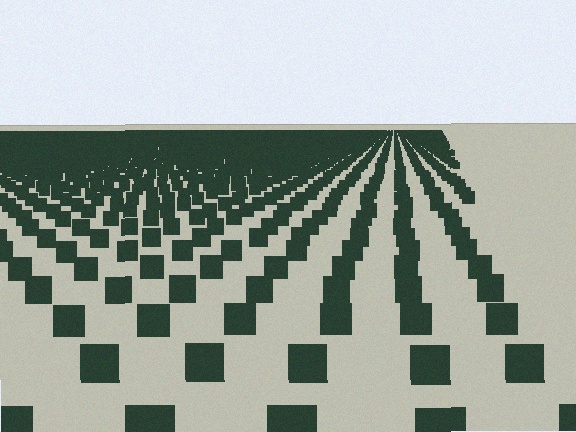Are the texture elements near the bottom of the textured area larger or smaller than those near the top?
Larger. Near the bottom, elements are closer to the viewer and appear at a bigger on-screen size.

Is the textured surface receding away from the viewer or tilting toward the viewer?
The surface is receding away from the viewer. Texture elements get smaller and denser toward the top.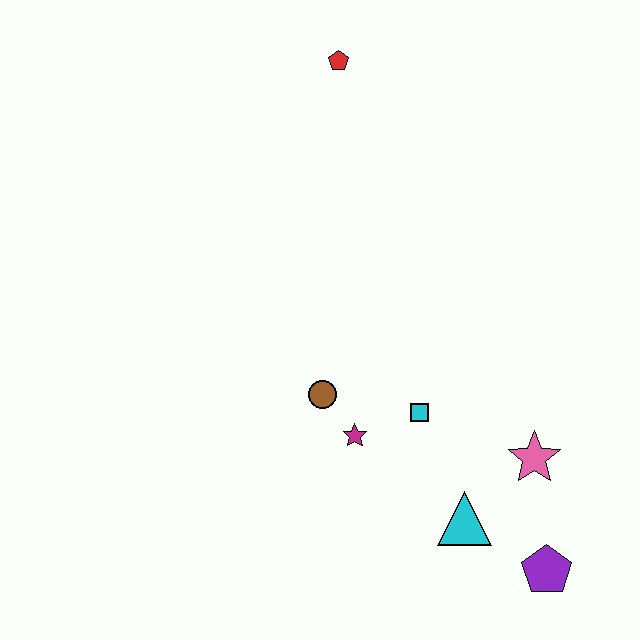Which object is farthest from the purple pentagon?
The red pentagon is farthest from the purple pentagon.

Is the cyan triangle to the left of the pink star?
Yes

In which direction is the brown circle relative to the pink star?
The brown circle is to the left of the pink star.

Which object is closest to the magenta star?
The brown circle is closest to the magenta star.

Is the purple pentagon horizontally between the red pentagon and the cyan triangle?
No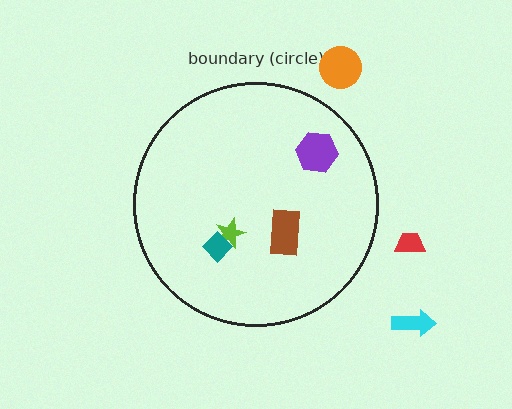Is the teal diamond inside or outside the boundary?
Inside.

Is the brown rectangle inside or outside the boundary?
Inside.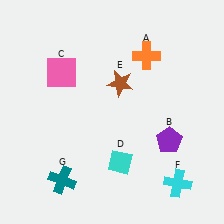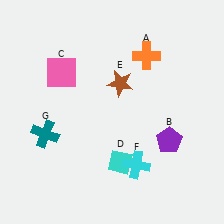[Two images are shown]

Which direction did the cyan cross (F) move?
The cyan cross (F) moved left.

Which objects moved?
The objects that moved are: the cyan cross (F), the teal cross (G).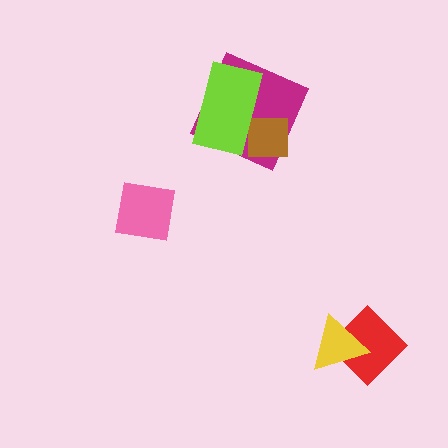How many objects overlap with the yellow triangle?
1 object overlaps with the yellow triangle.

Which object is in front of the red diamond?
The yellow triangle is in front of the red diamond.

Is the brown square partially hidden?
Yes, it is partially covered by another shape.